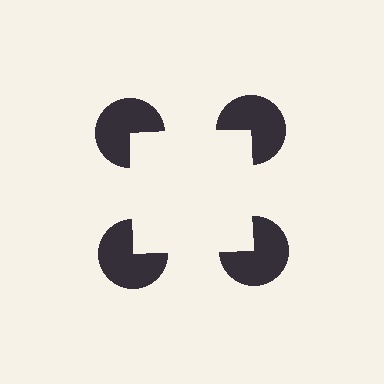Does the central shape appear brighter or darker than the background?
It typically appears slightly brighter than the background, even though no actual brightness change is drawn.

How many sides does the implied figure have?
4 sides.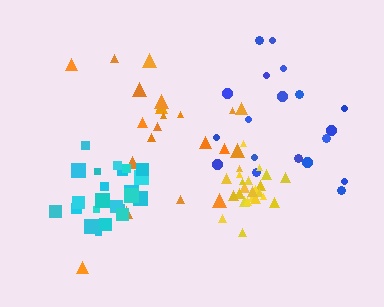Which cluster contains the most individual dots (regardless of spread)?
Cyan (26).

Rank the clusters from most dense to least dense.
yellow, cyan, blue, orange.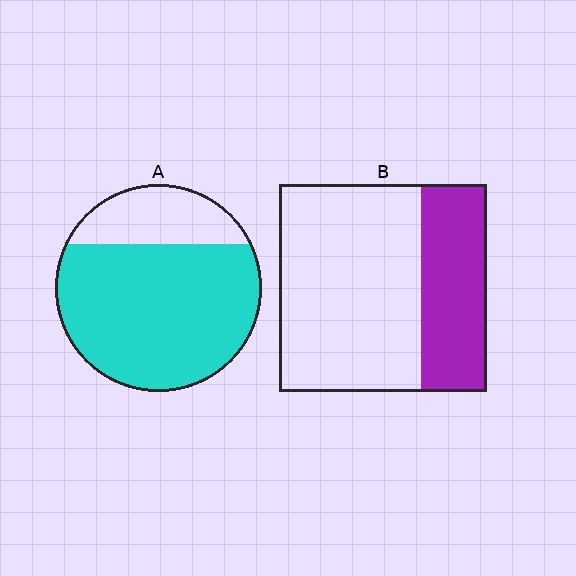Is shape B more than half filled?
No.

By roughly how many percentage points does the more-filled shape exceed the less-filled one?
By roughly 45 percentage points (A over B).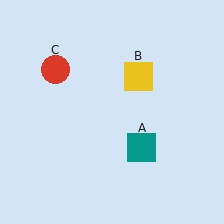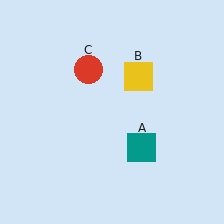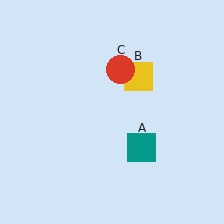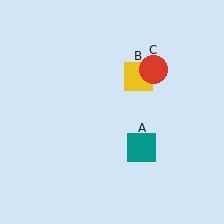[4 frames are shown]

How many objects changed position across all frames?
1 object changed position: red circle (object C).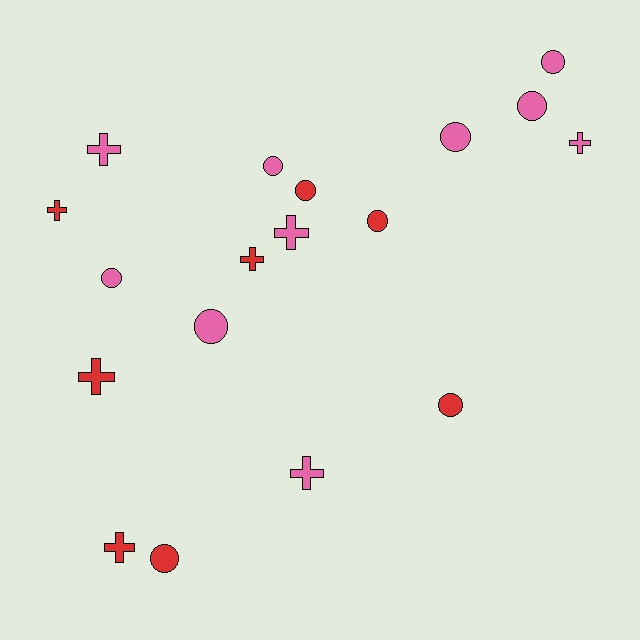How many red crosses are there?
There are 4 red crosses.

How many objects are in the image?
There are 18 objects.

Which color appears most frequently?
Pink, with 10 objects.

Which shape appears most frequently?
Circle, with 10 objects.